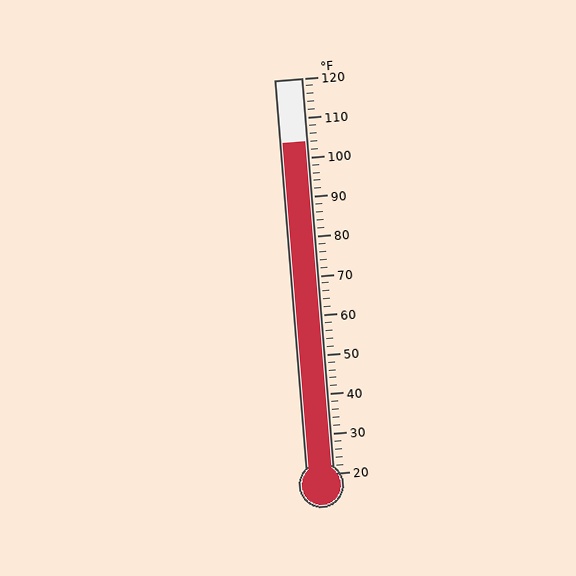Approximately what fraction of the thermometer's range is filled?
The thermometer is filled to approximately 85% of its range.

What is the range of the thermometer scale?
The thermometer scale ranges from 20°F to 120°F.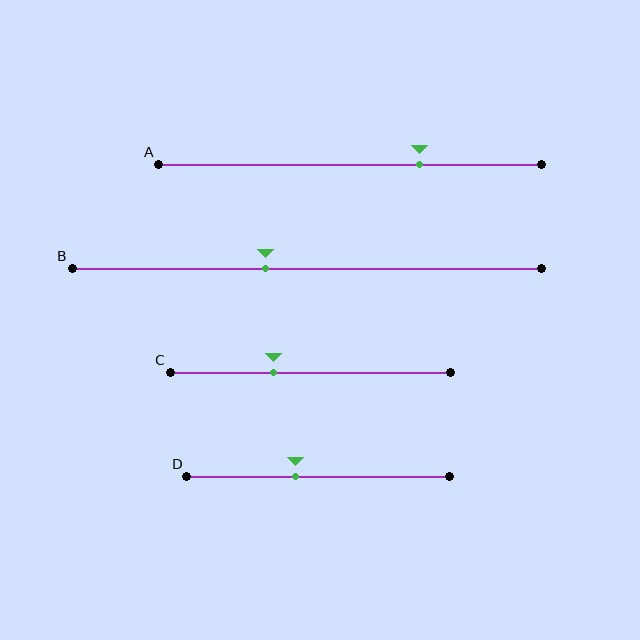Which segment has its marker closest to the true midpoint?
Segment D has its marker closest to the true midpoint.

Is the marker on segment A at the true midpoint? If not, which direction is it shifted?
No, the marker on segment A is shifted to the right by about 18% of the segment length.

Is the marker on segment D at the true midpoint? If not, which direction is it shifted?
No, the marker on segment D is shifted to the left by about 9% of the segment length.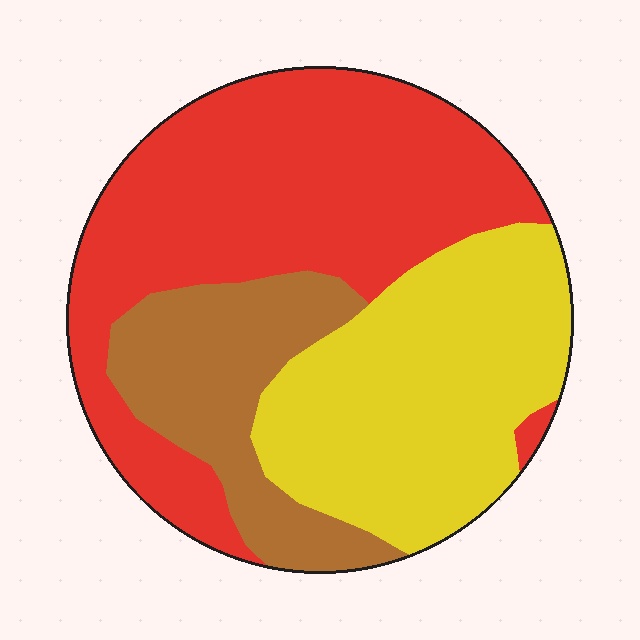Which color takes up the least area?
Brown, at roughly 20%.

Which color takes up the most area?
Red, at roughly 45%.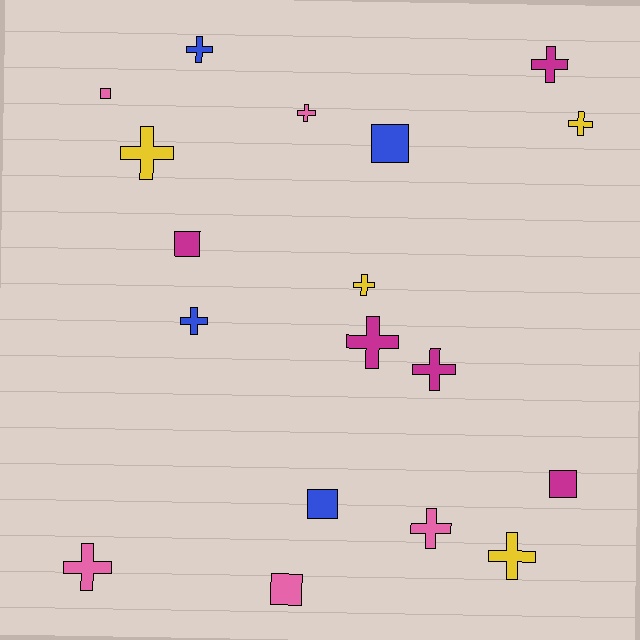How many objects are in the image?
There are 18 objects.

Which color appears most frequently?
Pink, with 5 objects.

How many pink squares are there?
There are 2 pink squares.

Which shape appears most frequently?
Cross, with 12 objects.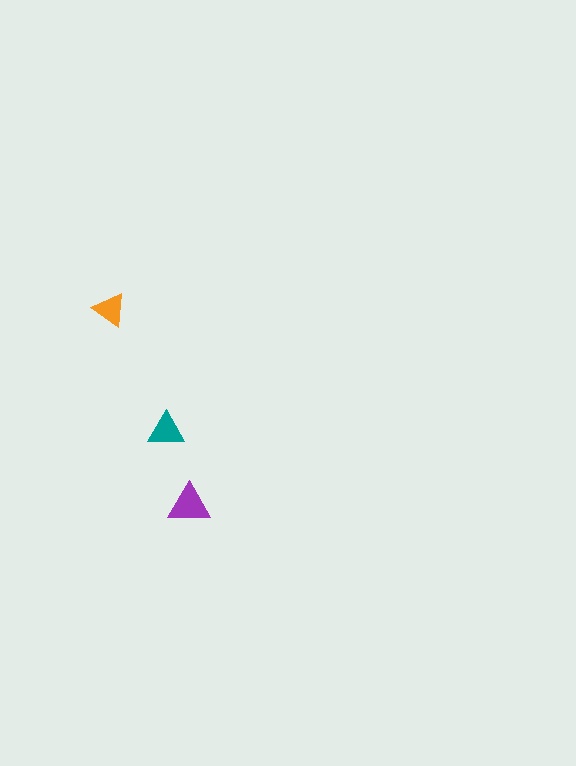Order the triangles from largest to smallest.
the purple one, the teal one, the orange one.